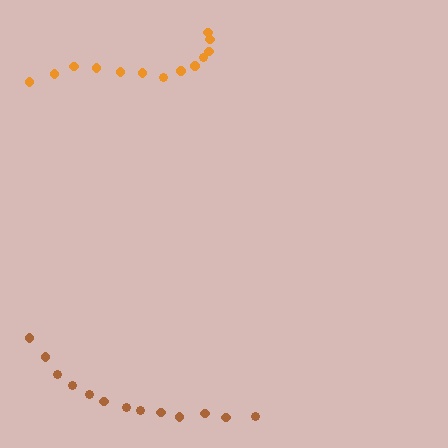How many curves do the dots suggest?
There are 2 distinct paths.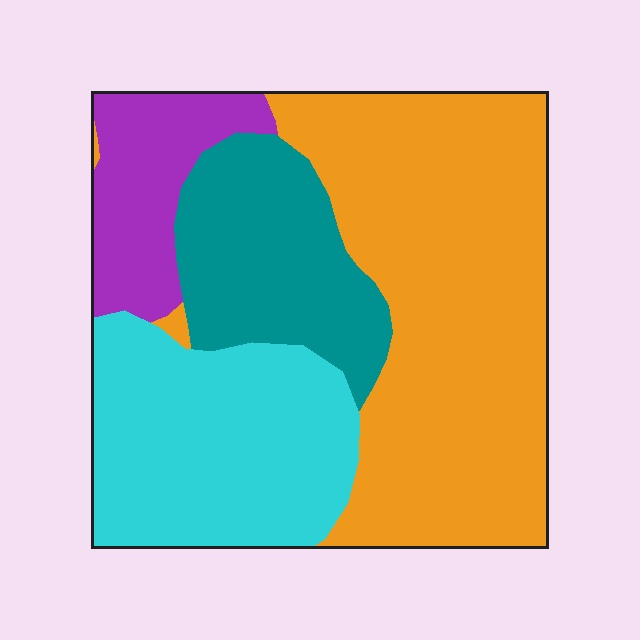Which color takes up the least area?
Purple, at roughly 10%.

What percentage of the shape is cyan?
Cyan covers roughly 25% of the shape.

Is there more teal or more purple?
Teal.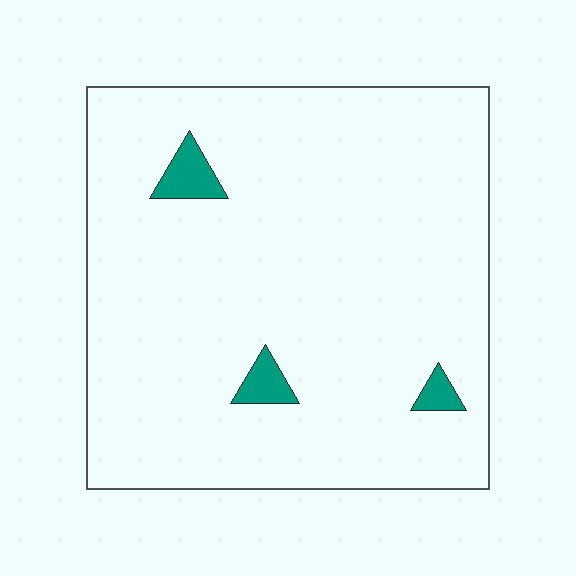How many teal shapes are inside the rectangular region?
3.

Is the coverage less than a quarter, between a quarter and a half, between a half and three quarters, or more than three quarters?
Less than a quarter.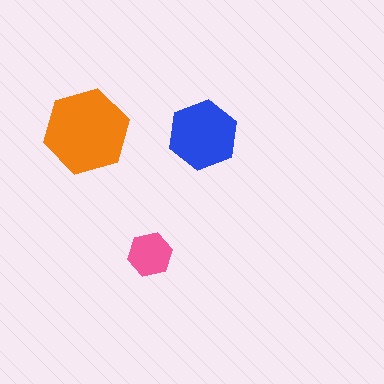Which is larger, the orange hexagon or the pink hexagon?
The orange one.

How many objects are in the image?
There are 3 objects in the image.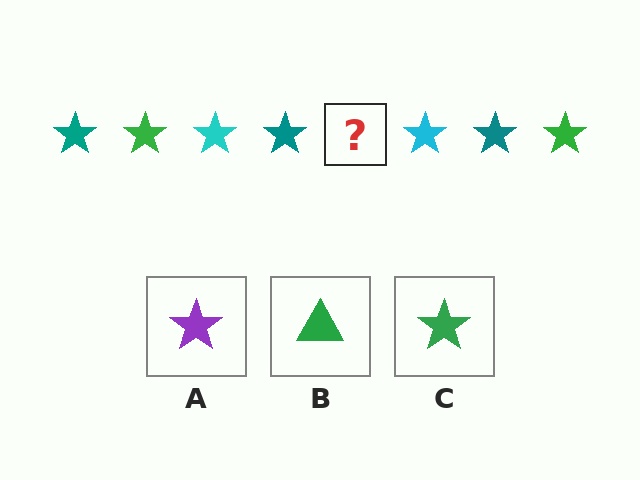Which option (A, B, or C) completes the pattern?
C.